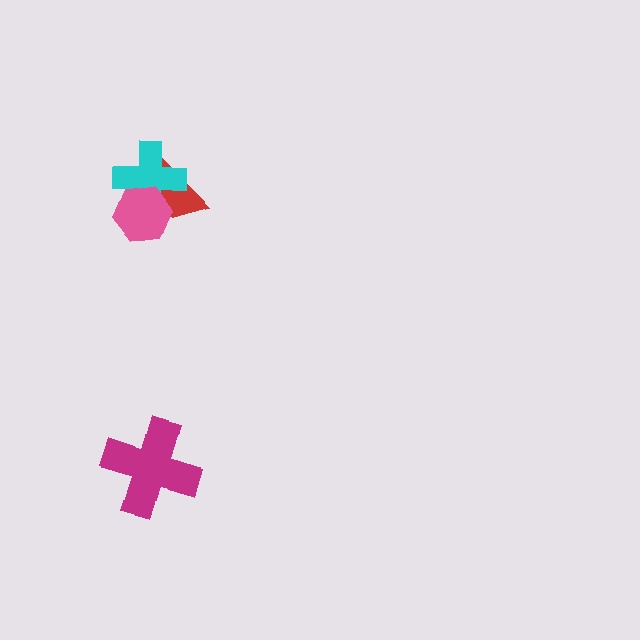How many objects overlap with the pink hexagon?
2 objects overlap with the pink hexagon.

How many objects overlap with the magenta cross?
0 objects overlap with the magenta cross.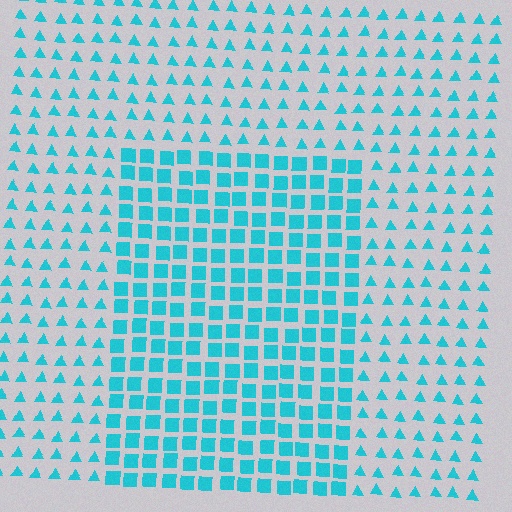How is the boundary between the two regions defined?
The boundary is defined by a change in element shape: squares inside vs. triangles outside. All elements share the same color and spacing.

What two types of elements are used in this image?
The image uses squares inside the rectangle region and triangles outside it.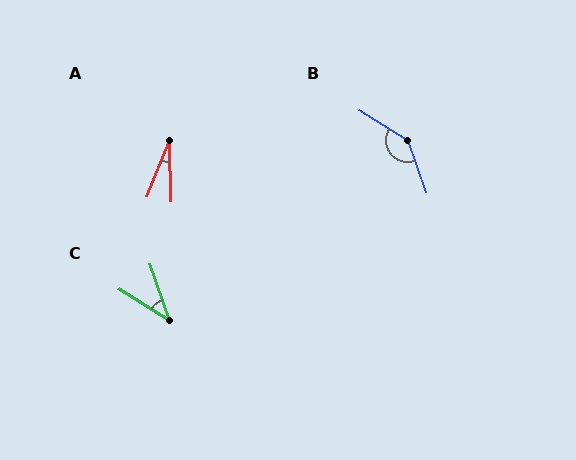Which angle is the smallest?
A, at approximately 23 degrees.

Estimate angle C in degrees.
Approximately 39 degrees.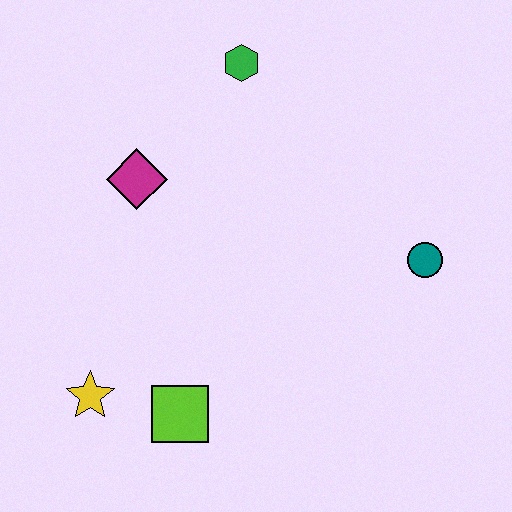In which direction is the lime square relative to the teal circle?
The lime square is to the left of the teal circle.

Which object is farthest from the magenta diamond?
The teal circle is farthest from the magenta diamond.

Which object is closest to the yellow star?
The lime square is closest to the yellow star.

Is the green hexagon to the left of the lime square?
No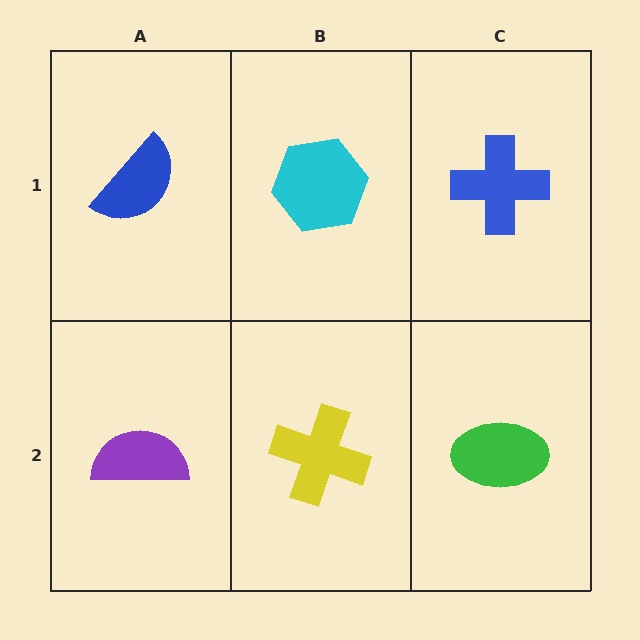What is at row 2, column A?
A purple semicircle.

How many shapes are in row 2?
3 shapes.